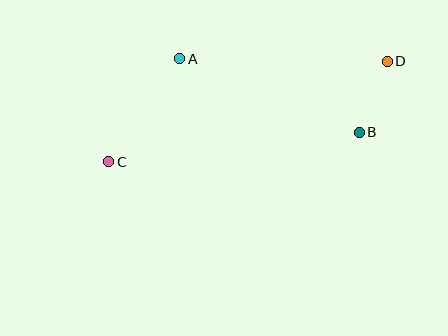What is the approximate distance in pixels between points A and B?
The distance between A and B is approximately 194 pixels.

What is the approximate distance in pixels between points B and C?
The distance between B and C is approximately 252 pixels.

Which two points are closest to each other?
Points B and D are closest to each other.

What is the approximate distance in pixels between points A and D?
The distance between A and D is approximately 208 pixels.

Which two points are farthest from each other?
Points C and D are farthest from each other.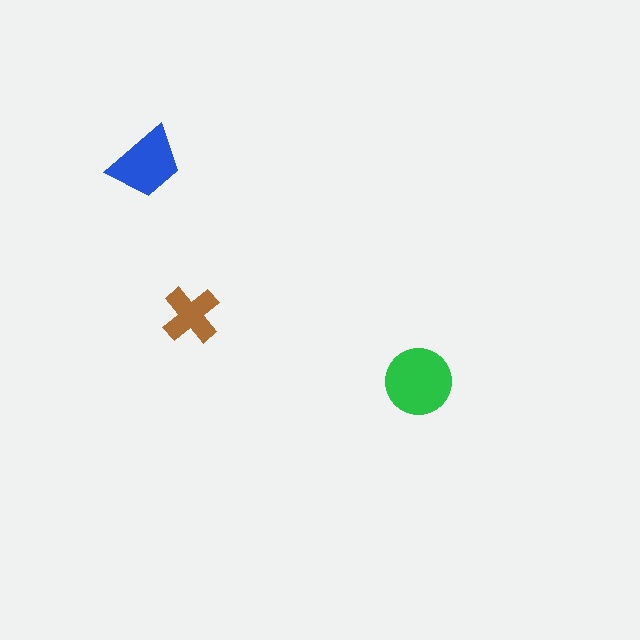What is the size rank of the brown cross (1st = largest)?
3rd.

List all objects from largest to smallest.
The green circle, the blue trapezoid, the brown cross.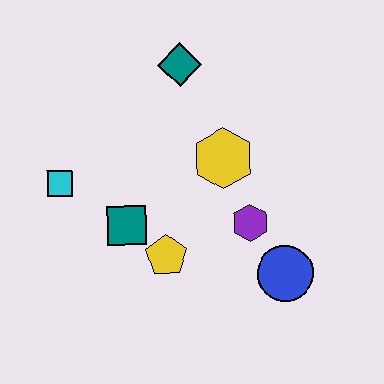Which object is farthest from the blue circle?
The cyan square is farthest from the blue circle.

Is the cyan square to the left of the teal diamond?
Yes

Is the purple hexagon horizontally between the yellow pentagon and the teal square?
No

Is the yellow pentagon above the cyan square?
No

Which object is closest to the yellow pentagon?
The teal square is closest to the yellow pentagon.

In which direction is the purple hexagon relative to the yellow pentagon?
The purple hexagon is to the right of the yellow pentagon.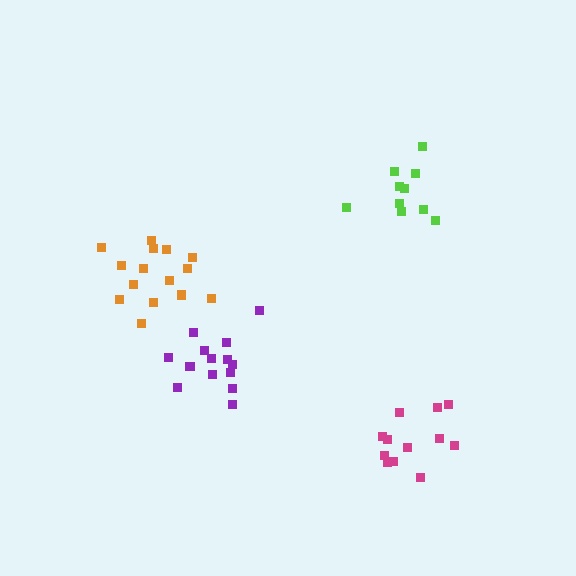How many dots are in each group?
Group 1: 15 dots, Group 2: 10 dots, Group 3: 12 dots, Group 4: 14 dots (51 total).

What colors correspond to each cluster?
The clusters are colored: orange, lime, magenta, purple.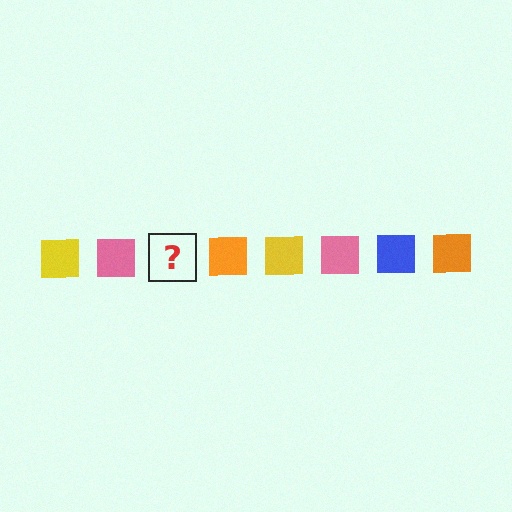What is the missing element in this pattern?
The missing element is a blue square.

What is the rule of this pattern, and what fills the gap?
The rule is that the pattern cycles through yellow, pink, blue, orange squares. The gap should be filled with a blue square.